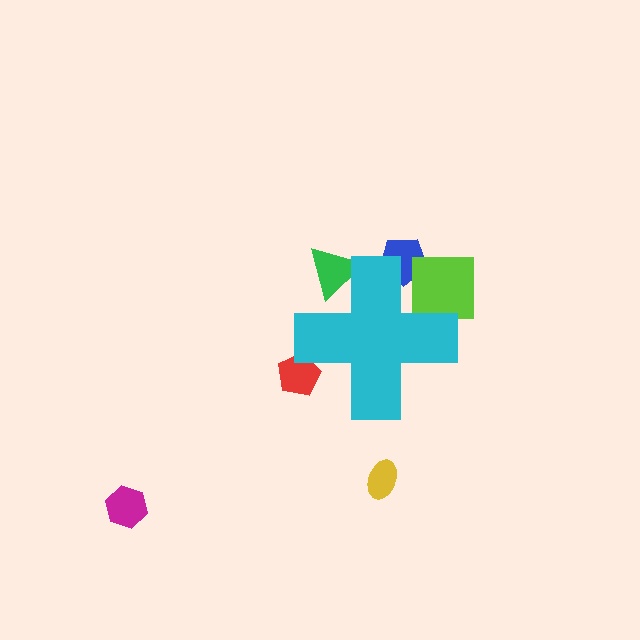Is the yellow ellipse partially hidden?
No, the yellow ellipse is fully visible.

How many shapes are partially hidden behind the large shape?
4 shapes are partially hidden.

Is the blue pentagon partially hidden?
Yes, the blue pentagon is partially hidden behind the cyan cross.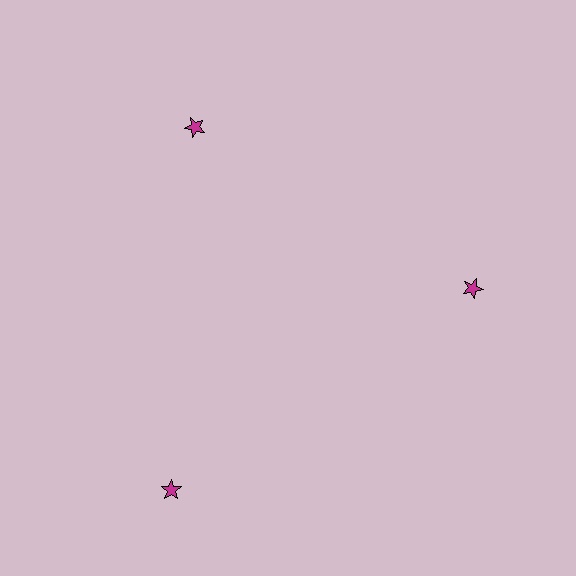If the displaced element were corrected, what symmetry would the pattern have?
It would have 3-fold rotational symmetry — the pattern would map onto itself every 120 degrees.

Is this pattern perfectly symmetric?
No. The 3 magenta stars are arranged in a ring, but one element near the 7 o'clock position is pushed outward from the center, breaking the 3-fold rotational symmetry.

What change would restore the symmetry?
The symmetry would be restored by moving it inward, back onto the ring so that all 3 stars sit at equal angles and equal distance from the center.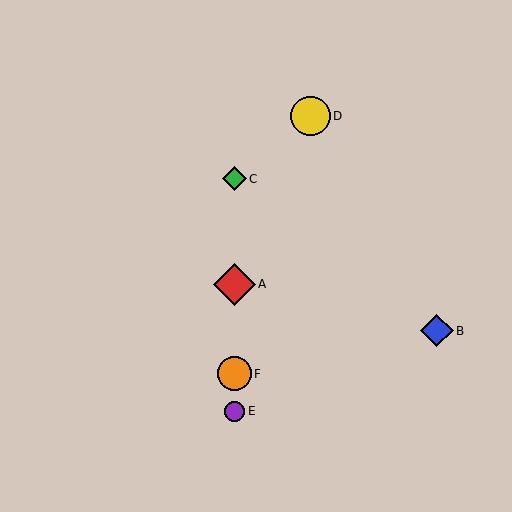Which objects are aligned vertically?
Objects A, C, E, F are aligned vertically.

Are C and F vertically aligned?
Yes, both are at x≈234.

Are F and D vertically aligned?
No, F is at x≈234 and D is at x≈311.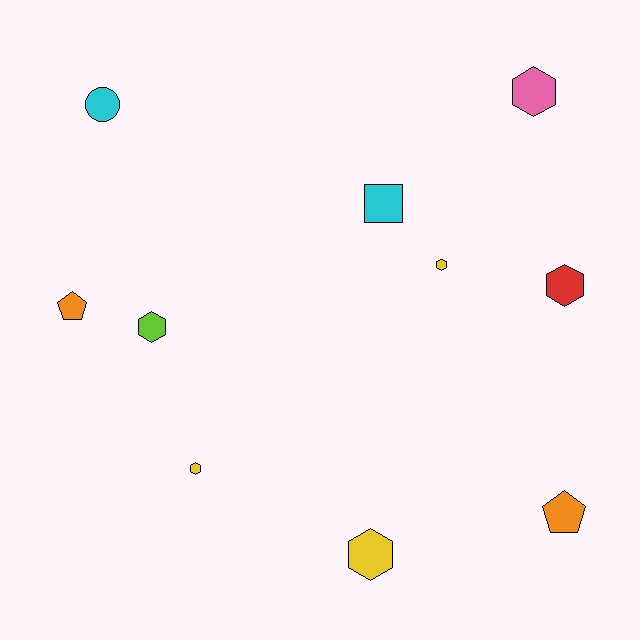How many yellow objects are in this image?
There are 3 yellow objects.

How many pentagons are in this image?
There are 2 pentagons.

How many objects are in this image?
There are 10 objects.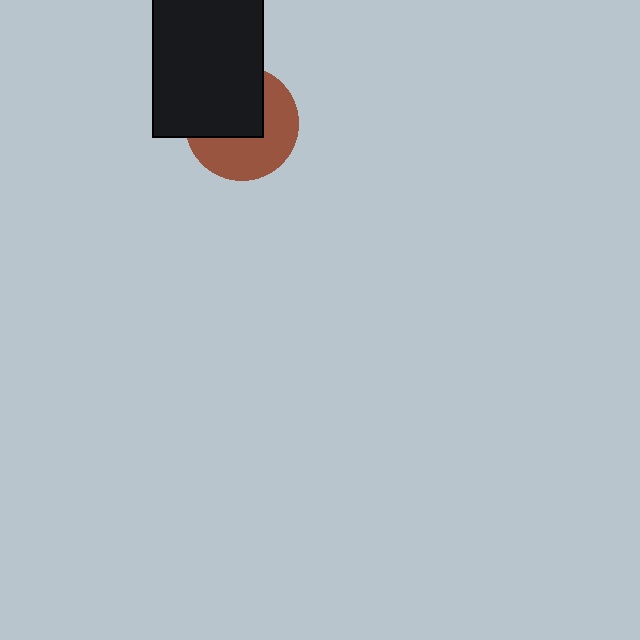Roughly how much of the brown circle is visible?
About half of it is visible (roughly 53%).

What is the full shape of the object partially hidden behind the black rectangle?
The partially hidden object is a brown circle.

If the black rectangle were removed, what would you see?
You would see the complete brown circle.